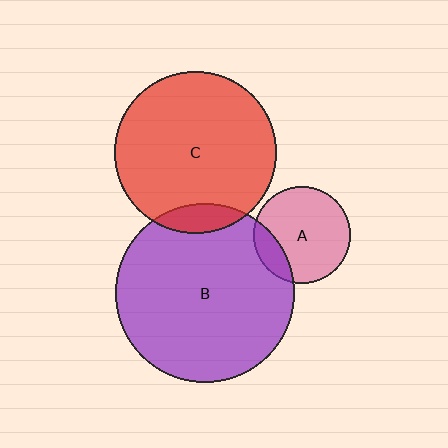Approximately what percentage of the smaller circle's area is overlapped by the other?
Approximately 15%.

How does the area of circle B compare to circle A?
Approximately 3.4 times.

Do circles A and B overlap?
Yes.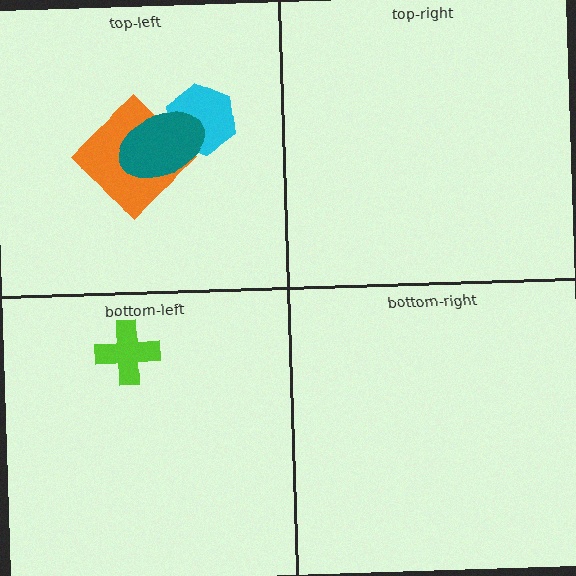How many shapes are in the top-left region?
3.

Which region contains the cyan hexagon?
The top-left region.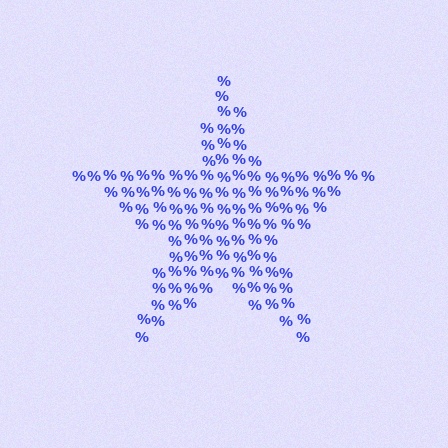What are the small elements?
The small elements are percent signs.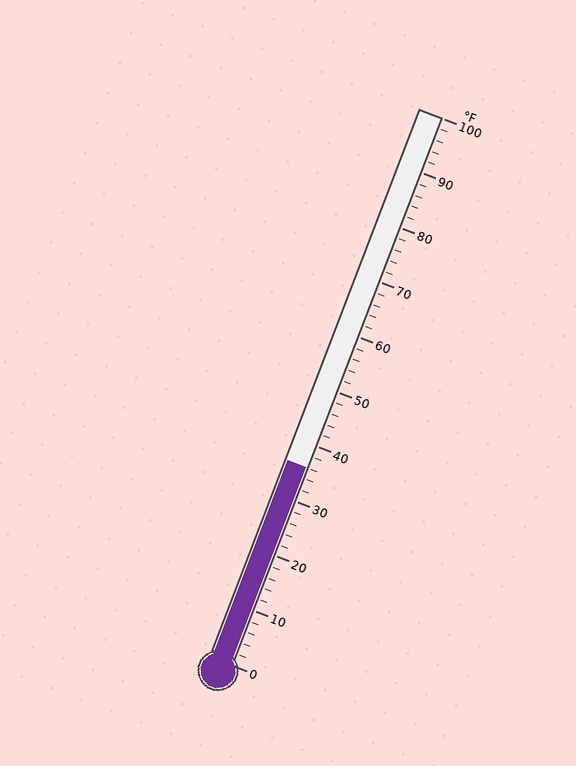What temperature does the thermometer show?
The thermometer shows approximately 36°F.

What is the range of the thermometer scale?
The thermometer scale ranges from 0°F to 100°F.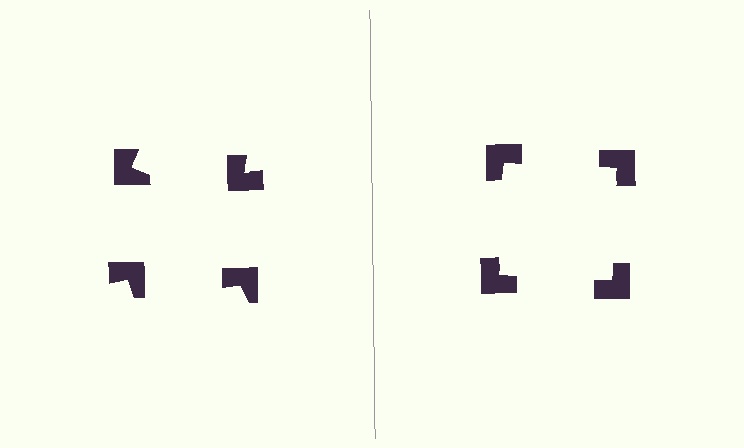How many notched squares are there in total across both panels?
8 — 4 on each side.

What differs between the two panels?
The notched squares are positioned identically on both sides; only the wedge orientations differ. On the right they align to a square; on the left they are misaligned.